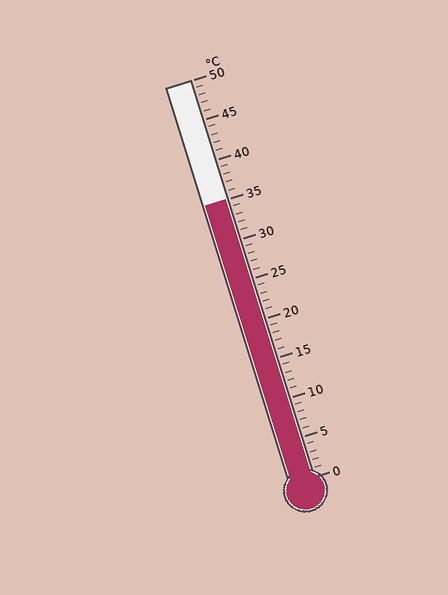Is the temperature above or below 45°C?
The temperature is below 45°C.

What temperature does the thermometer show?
The thermometer shows approximately 35°C.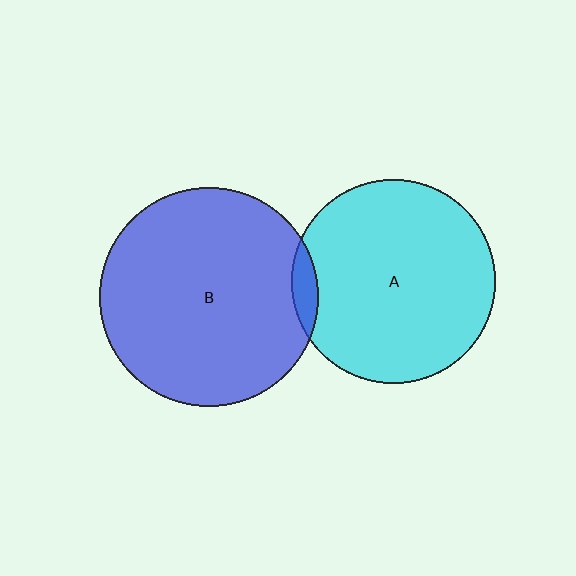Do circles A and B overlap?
Yes.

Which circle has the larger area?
Circle B (blue).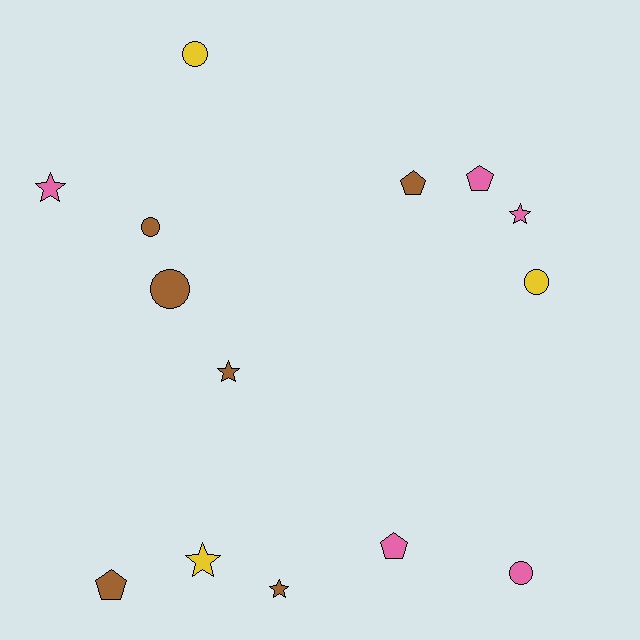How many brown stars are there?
There are 2 brown stars.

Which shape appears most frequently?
Star, with 5 objects.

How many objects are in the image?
There are 14 objects.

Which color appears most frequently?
Brown, with 6 objects.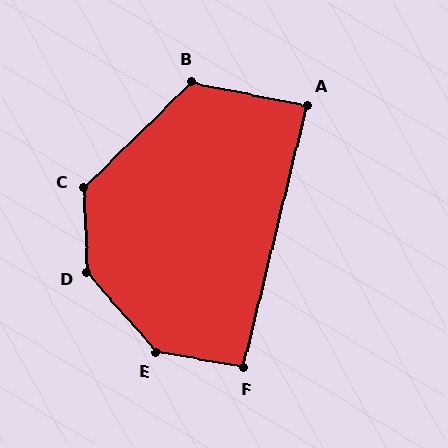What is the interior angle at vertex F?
Approximately 94 degrees (approximately right).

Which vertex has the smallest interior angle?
A, at approximately 87 degrees.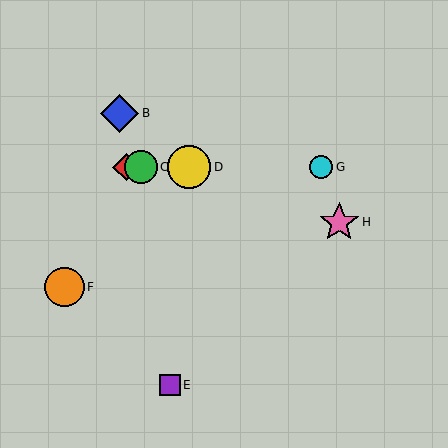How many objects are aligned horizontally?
4 objects (A, C, D, G) are aligned horizontally.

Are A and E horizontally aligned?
No, A is at y≈167 and E is at y≈385.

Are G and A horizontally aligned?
Yes, both are at y≈167.